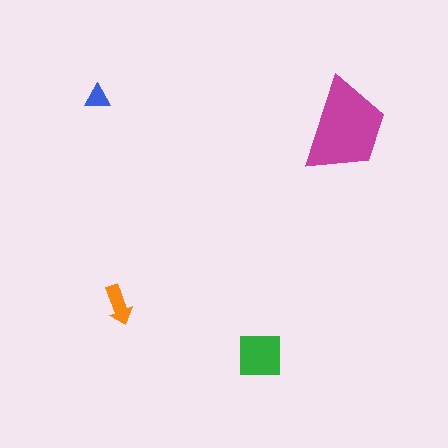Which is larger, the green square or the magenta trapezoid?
The magenta trapezoid.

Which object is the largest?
The magenta trapezoid.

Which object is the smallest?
The blue triangle.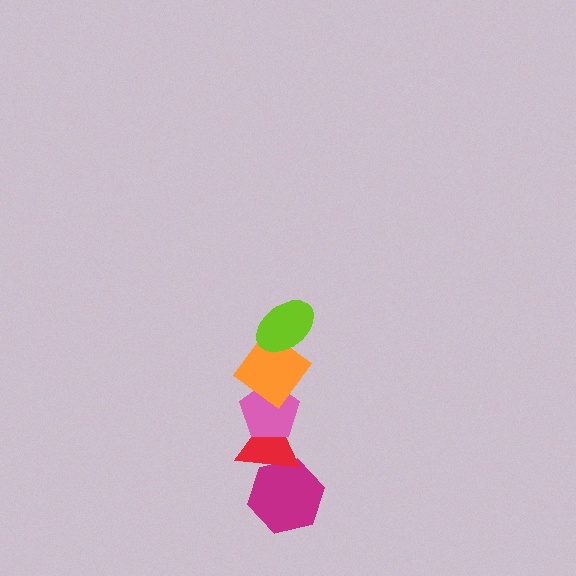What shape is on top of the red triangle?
The pink pentagon is on top of the red triangle.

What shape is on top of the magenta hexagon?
The red triangle is on top of the magenta hexagon.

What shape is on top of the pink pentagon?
The orange diamond is on top of the pink pentagon.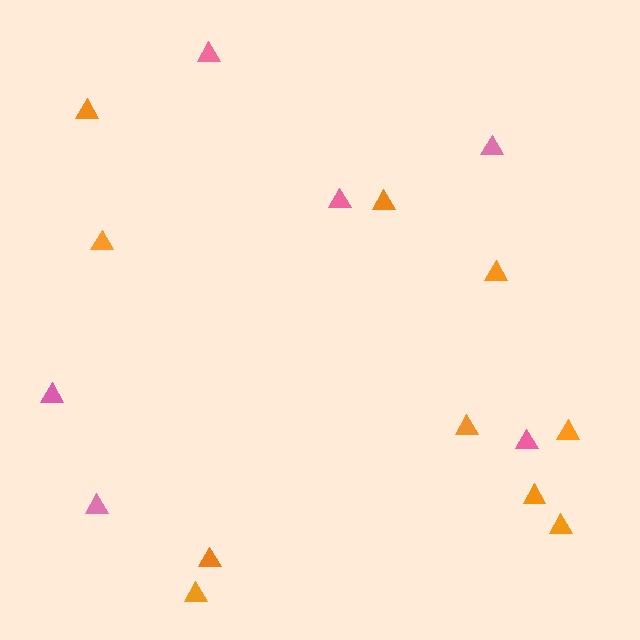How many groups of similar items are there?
There are 2 groups: one group of pink triangles (6) and one group of orange triangles (10).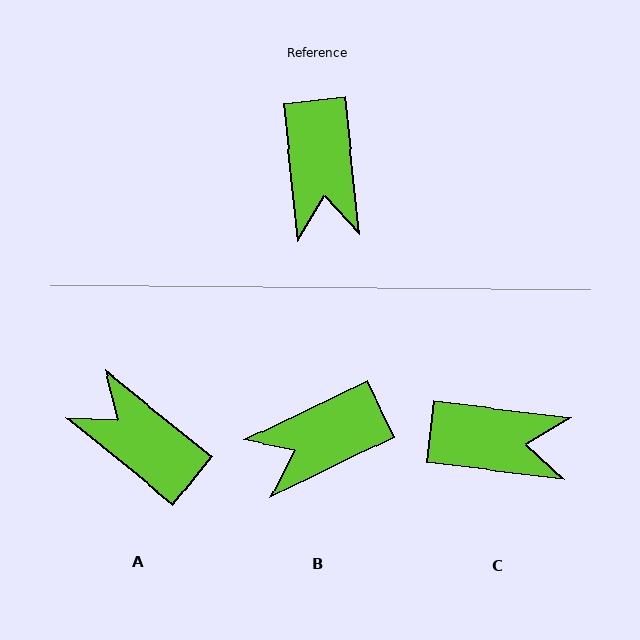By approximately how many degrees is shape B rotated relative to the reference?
Approximately 70 degrees clockwise.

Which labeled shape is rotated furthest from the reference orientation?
A, about 135 degrees away.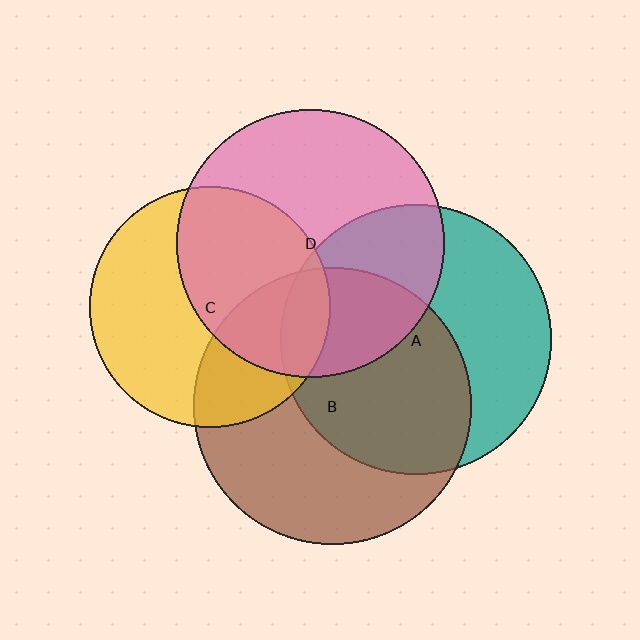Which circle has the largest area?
Circle B (brown).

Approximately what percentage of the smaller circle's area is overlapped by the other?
Approximately 30%.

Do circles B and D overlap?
Yes.